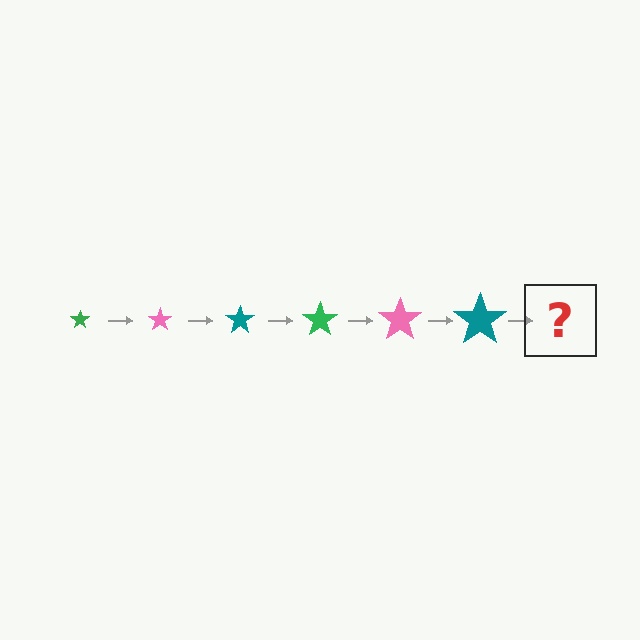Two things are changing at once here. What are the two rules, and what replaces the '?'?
The two rules are that the star grows larger each step and the color cycles through green, pink, and teal. The '?' should be a green star, larger than the previous one.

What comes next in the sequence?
The next element should be a green star, larger than the previous one.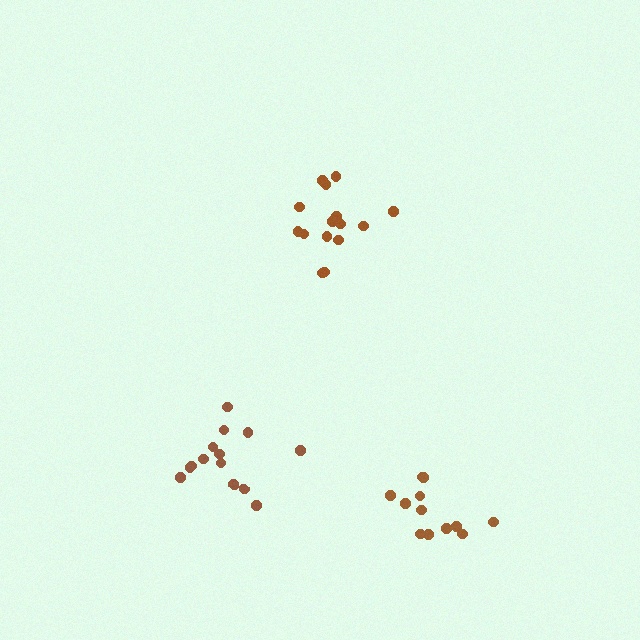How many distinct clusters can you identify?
There are 3 distinct clusters.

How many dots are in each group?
Group 1: 15 dots, Group 2: 15 dots, Group 3: 12 dots (42 total).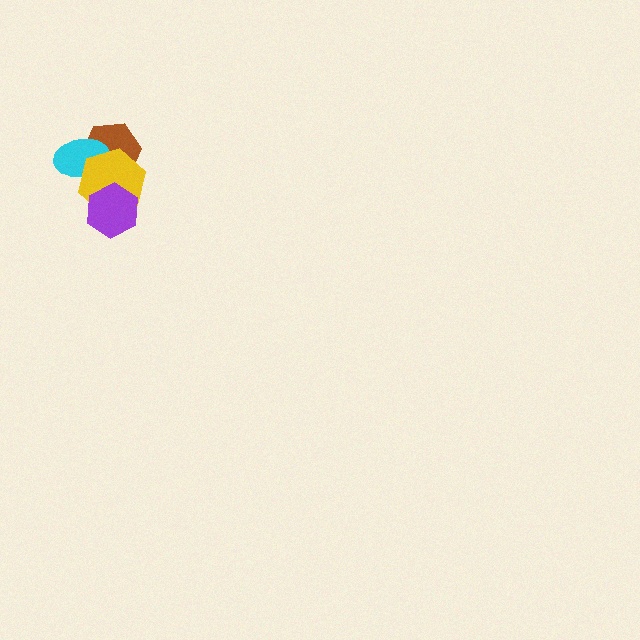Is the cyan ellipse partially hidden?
Yes, it is partially covered by another shape.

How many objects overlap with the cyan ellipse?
2 objects overlap with the cyan ellipse.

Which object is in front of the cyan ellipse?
The yellow hexagon is in front of the cyan ellipse.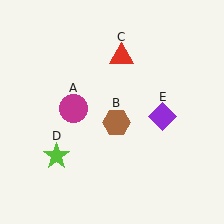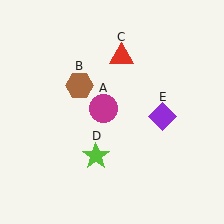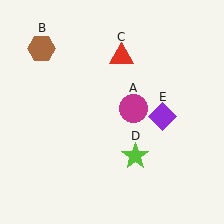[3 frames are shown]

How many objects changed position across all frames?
3 objects changed position: magenta circle (object A), brown hexagon (object B), lime star (object D).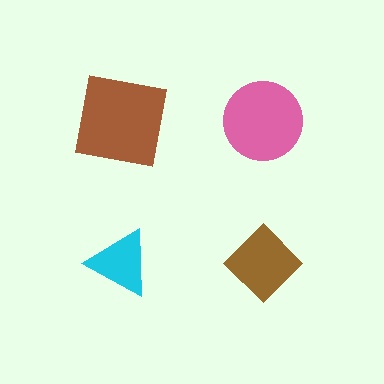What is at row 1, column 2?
A pink circle.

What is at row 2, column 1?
A cyan triangle.